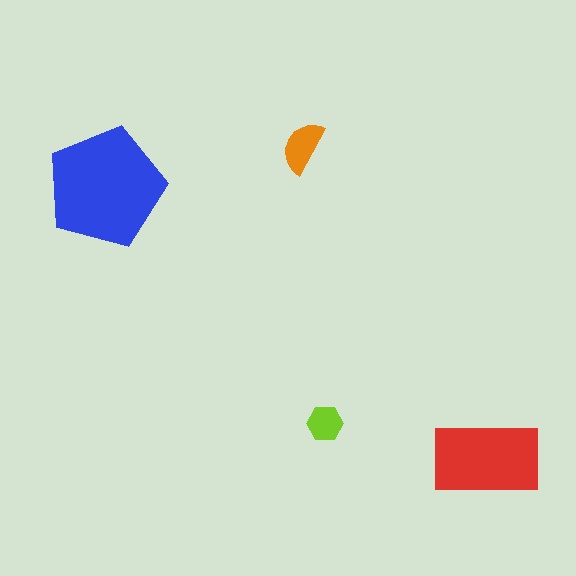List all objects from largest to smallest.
The blue pentagon, the red rectangle, the orange semicircle, the lime hexagon.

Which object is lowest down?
The red rectangle is bottommost.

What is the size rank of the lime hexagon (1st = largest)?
4th.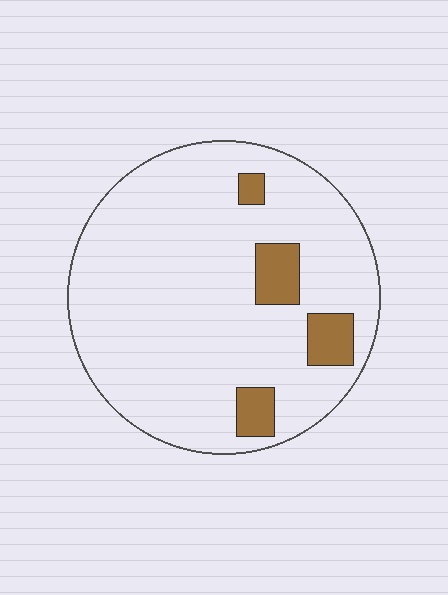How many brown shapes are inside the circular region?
4.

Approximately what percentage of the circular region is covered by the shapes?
Approximately 10%.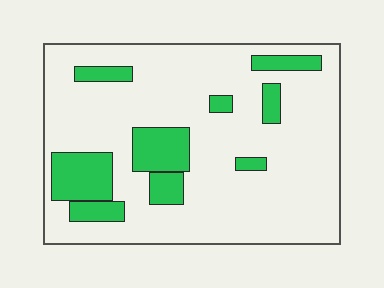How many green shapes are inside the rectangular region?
9.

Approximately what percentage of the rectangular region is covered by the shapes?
Approximately 20%.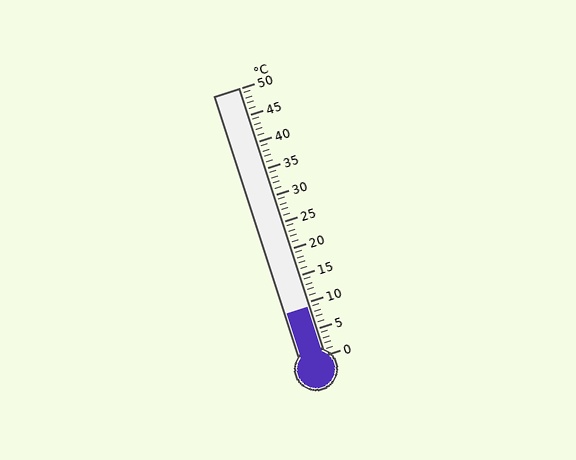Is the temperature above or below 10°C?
The temperature is below 10°C.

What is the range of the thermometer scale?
The thermometer scale ranges from 0°C to 50°C.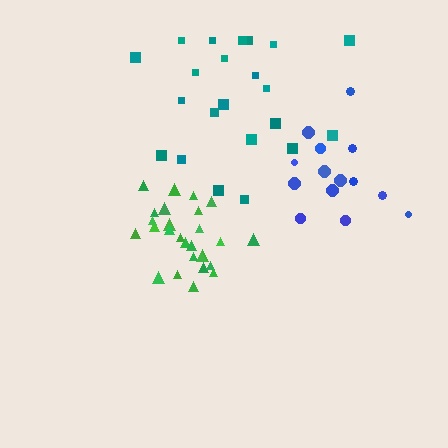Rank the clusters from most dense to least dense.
green, blue, teal.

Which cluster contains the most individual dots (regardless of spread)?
Green (28).